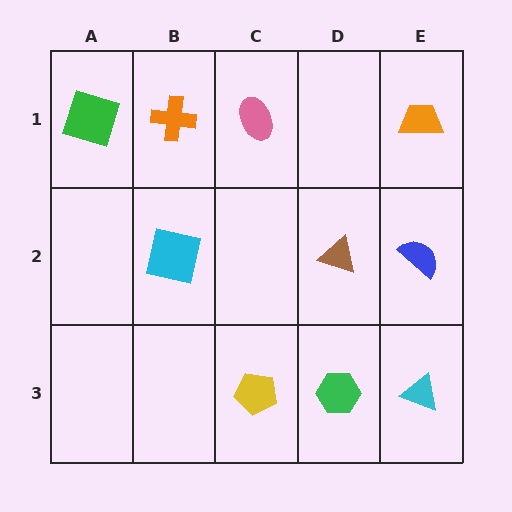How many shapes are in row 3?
3 shapes.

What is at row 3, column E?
A cyan triangle.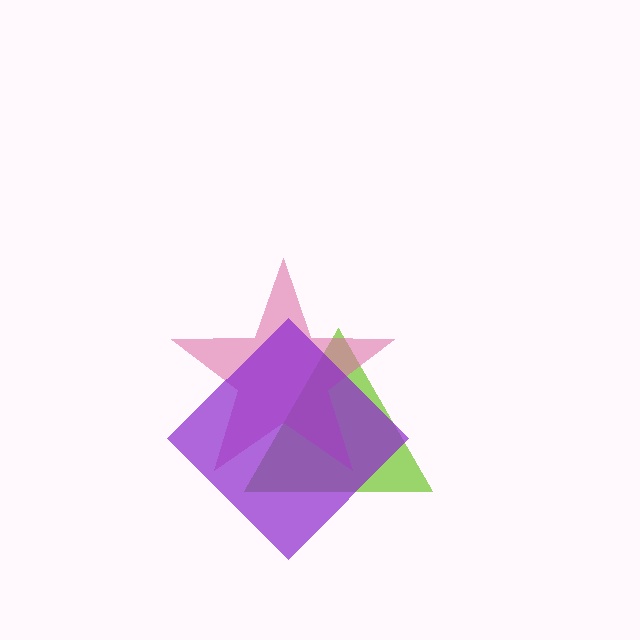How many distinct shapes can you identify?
There are 3 distinct shapes: a lime triangle, a pink star, a purple diamond.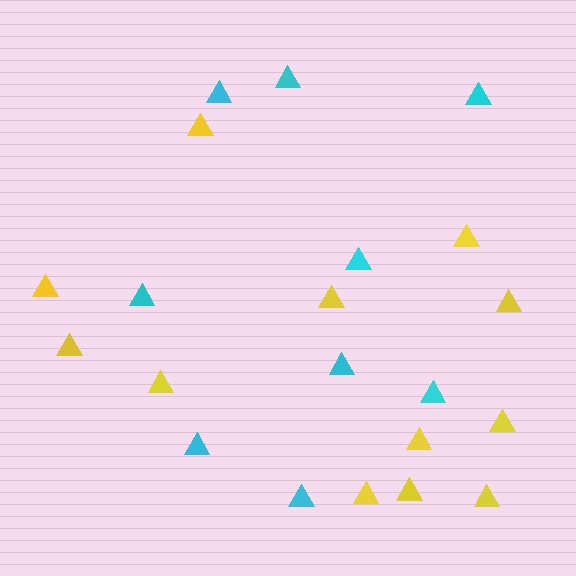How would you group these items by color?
There are 2 groups: one group of yellow triangles (12) and one group of cyan triangles (9).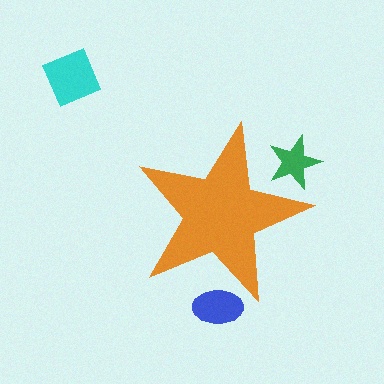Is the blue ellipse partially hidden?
Yes, the blue ellipse is partially hidden behind the orange star.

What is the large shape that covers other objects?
An orange star.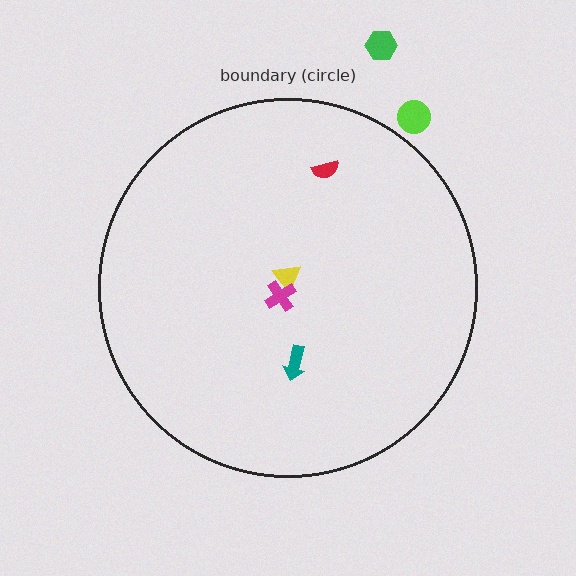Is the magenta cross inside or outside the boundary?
Inside.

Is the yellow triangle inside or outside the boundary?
Inside.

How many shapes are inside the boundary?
4 inside, 2 outside.